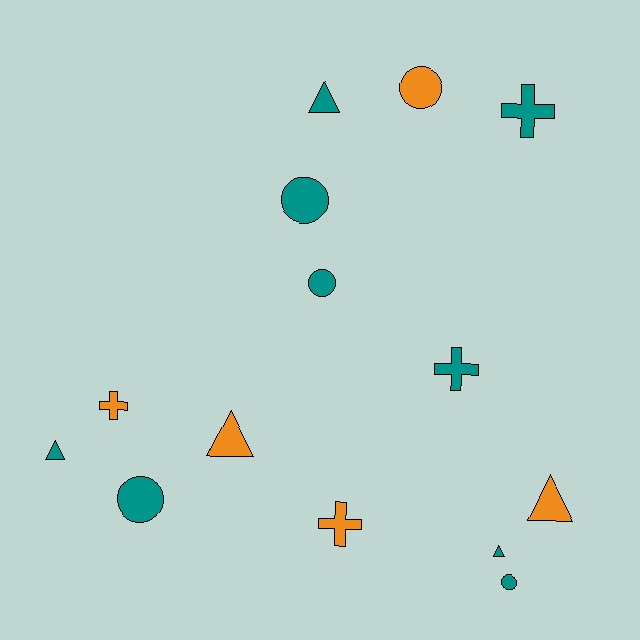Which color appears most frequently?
Teal, with 9 objects.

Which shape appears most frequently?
Circle, with 5 objects.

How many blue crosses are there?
There are no blue crosses.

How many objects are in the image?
There are 14 objects.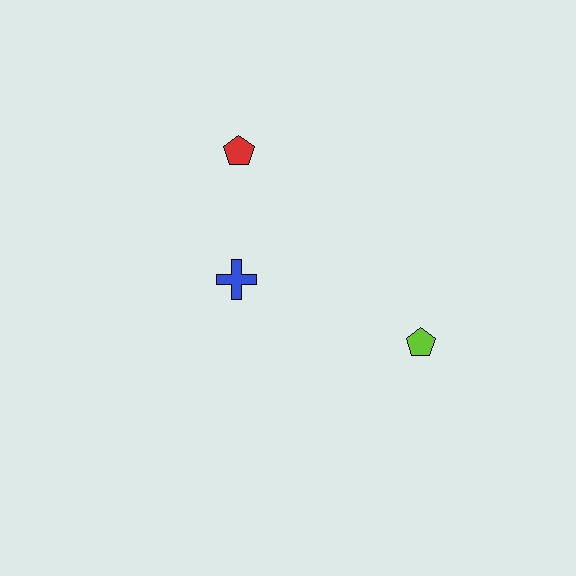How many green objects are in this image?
There are no green objects.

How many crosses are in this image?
There is 1 cross.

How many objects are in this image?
There are 3 objects.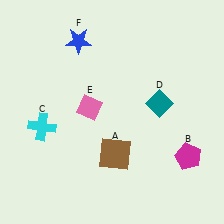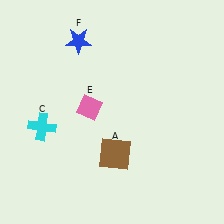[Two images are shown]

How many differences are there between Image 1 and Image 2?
There are 2 differences between the two images.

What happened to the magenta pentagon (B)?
The magenta pentagon (B) was removed in Image 2. It was in the bottom-right area of Image 1.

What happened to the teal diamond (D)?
The teal diamond (D) was removed in Image 2. It was in the top-right area of Image 1.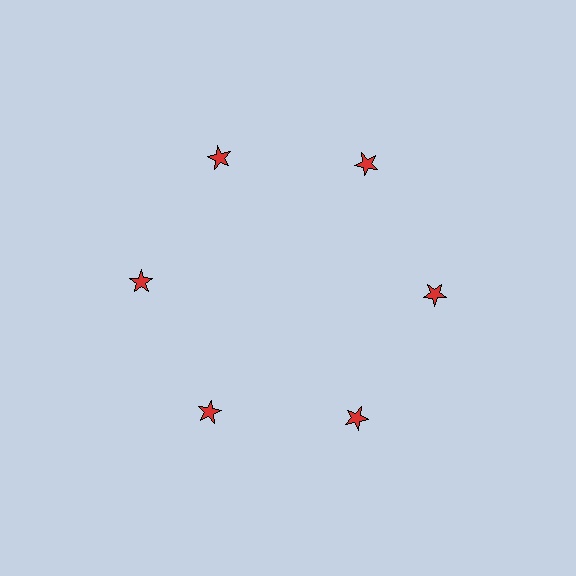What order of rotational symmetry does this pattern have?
This pattern has 6-fold rotational symmetry.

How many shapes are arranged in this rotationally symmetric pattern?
There are 6 shapes, arranged in 6 groups of 1.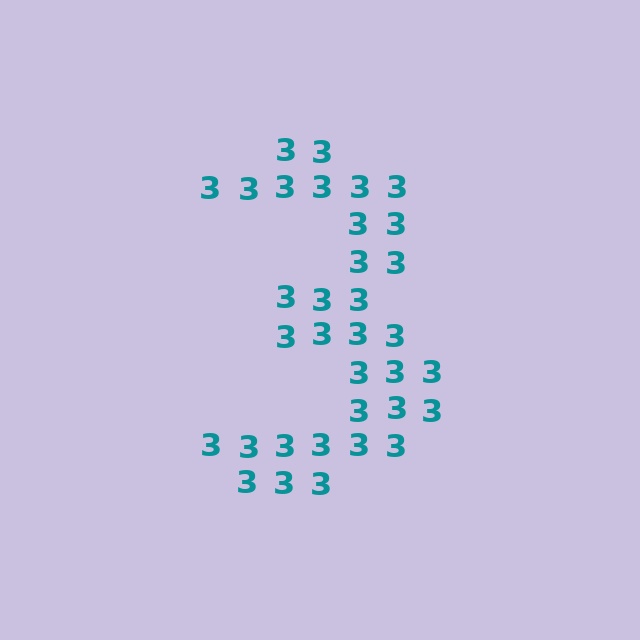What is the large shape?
The large shape is the digit 3.